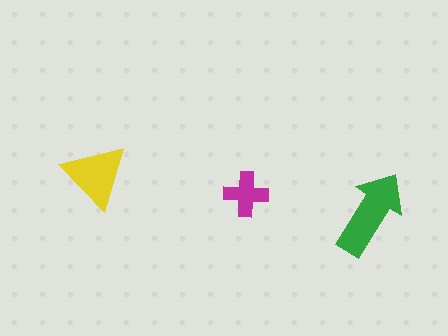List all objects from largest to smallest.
The green arrow, the yellow triangle, the magenta cross.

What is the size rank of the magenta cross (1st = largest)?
3rd.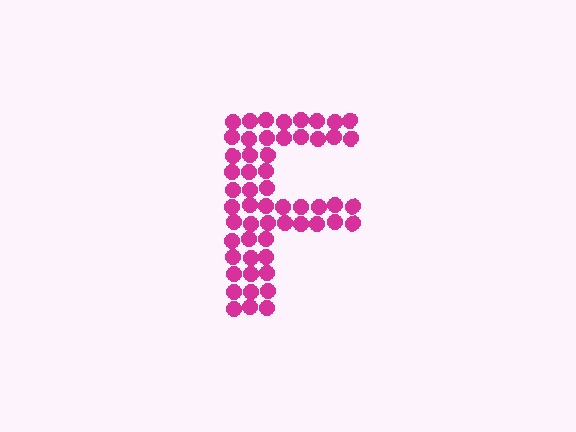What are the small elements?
The small elements are circles.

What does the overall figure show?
The overall figure shows the letter F.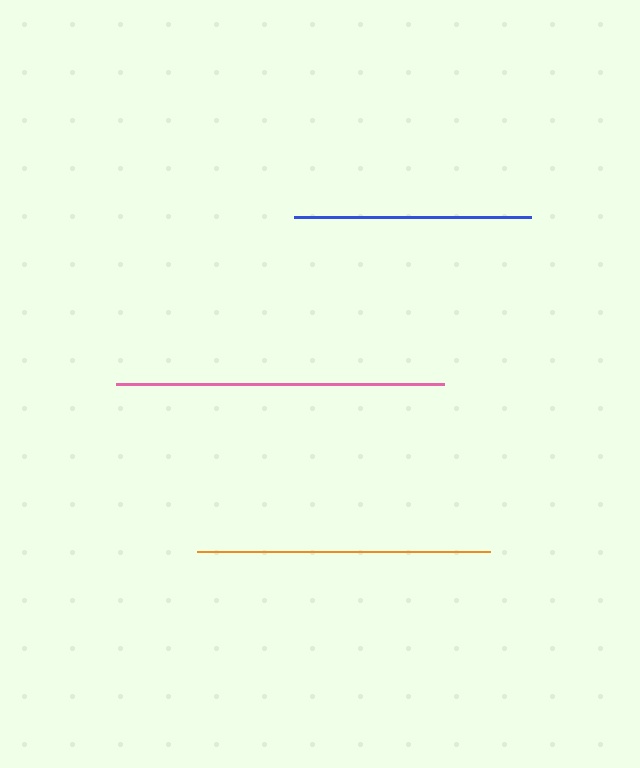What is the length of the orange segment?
The orange segment is approximately 294 pixels long.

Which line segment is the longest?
The pink line is the longest at approximately 328 pixels.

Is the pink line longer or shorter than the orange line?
The pink line is longer than the orange line.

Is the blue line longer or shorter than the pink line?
The pink line is longer than the blue line.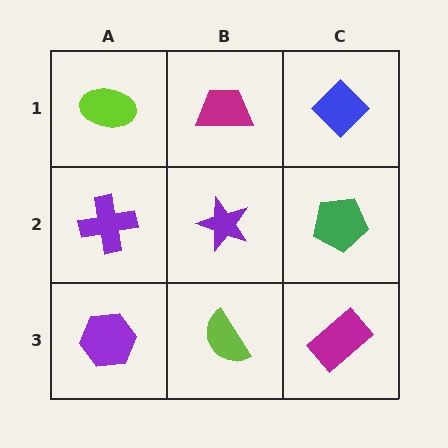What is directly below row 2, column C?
A magenta rectangle.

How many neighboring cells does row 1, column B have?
3.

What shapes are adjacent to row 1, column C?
A green pentagon (row 2, column C), a magenta trapezoid (row 1, column B).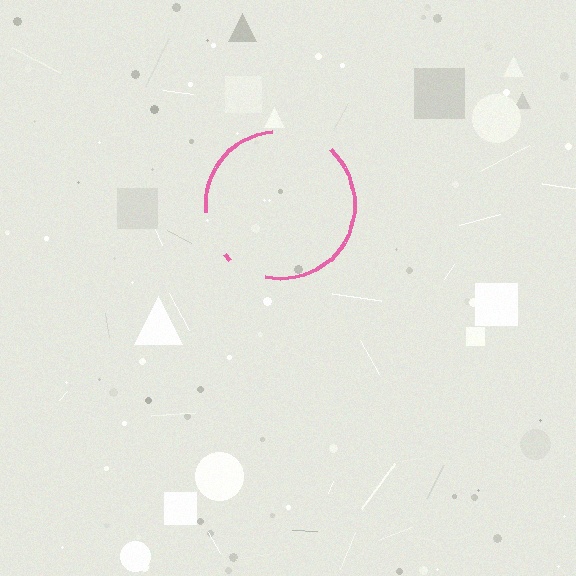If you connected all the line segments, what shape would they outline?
They would outline a circle.